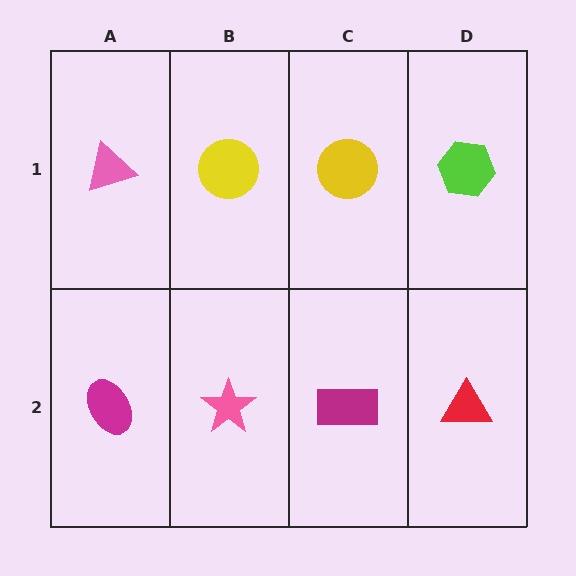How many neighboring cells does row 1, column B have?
3.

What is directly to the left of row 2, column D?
A magenta rectangle.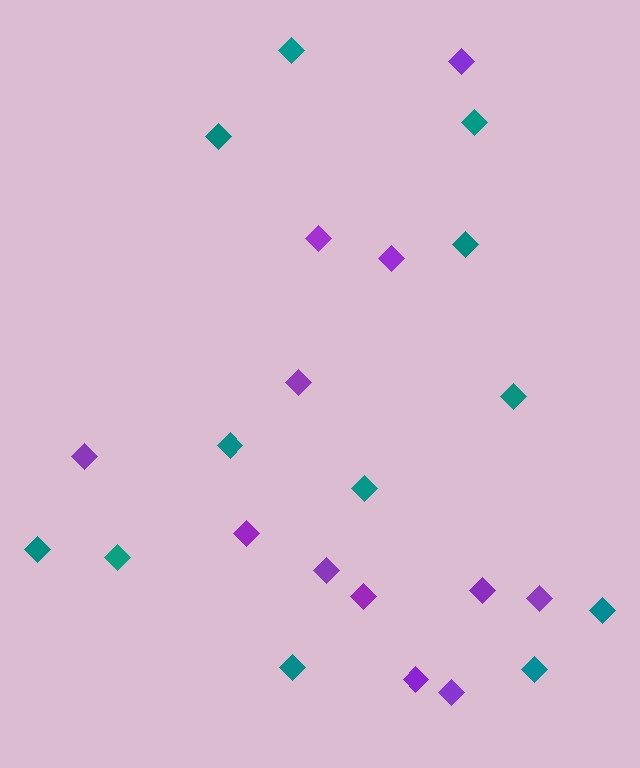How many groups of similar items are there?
There are 2 groups: one group of teal diamonds (12) and one group of purple diamonds (12).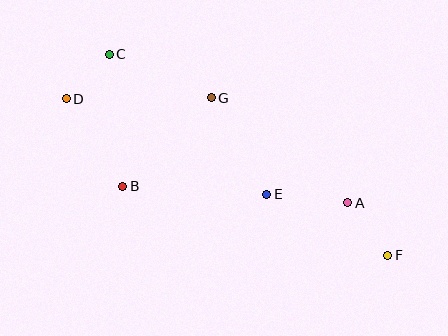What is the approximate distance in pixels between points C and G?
The distance between C and G is approximately 111 pixels.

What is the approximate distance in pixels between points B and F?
The distance between B and F is approximately 274 pixels.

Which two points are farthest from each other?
Points D and F are farthest from each other.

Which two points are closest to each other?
Points C and D are closest to each other.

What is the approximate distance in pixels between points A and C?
The distance between A and C is approximately 281 pixels.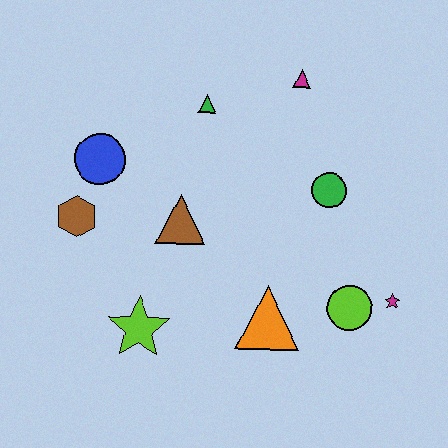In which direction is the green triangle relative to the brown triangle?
The green triangle is above the brown triangle.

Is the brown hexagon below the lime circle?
No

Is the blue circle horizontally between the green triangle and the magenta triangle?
No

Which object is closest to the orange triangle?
The lime circle is closest to the orange triangle.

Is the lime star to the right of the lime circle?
No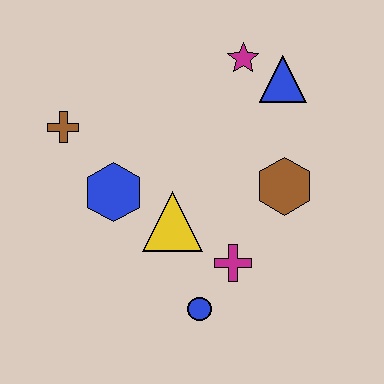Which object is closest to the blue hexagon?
The yellow triangle is closest to the blue hexagon.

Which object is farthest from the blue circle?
The magenta star is farthest from the blue circle.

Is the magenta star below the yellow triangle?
No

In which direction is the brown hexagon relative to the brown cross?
The brown hexagon is to the right of the brown cross.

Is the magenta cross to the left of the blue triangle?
Yes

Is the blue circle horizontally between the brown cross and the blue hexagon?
No